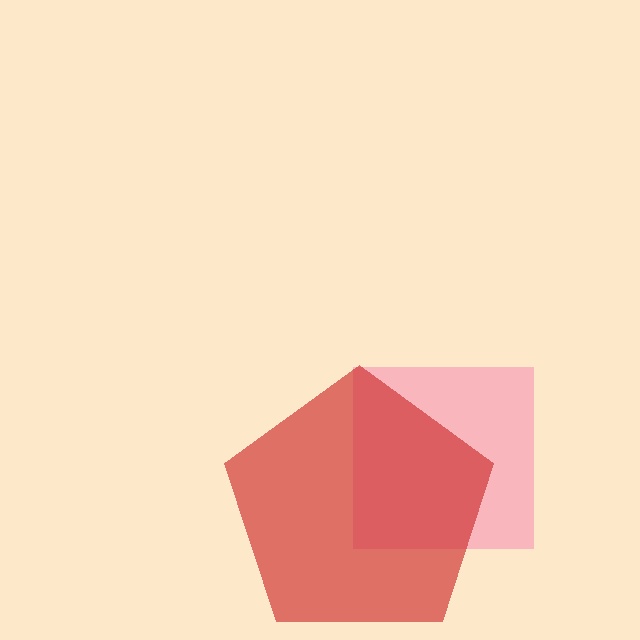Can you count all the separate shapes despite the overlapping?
Yes, there are 2 separate shapes.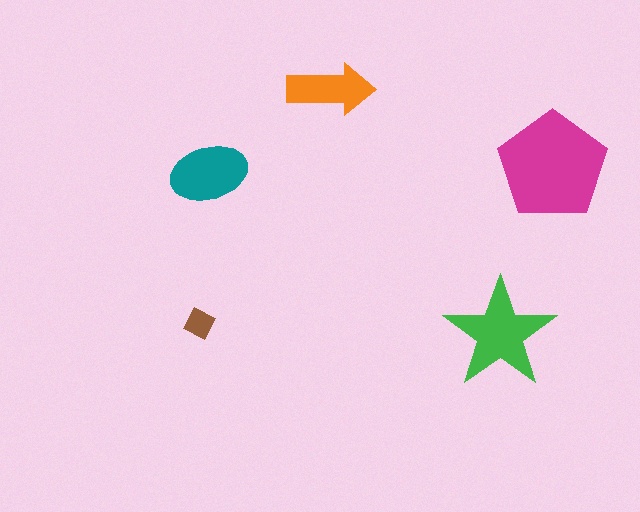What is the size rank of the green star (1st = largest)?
2nd.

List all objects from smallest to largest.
The brown diamond, the orange arrow, the teal ellipse, the green star, the magenta pentagon.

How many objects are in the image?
There are 5 objects in the image.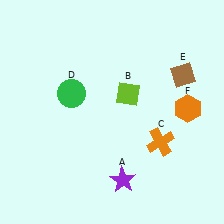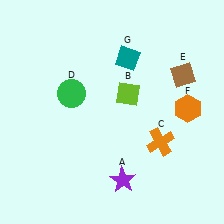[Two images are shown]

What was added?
A teal diamond (G) was added in Image 2.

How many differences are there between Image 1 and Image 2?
There is 1 difference between the two images.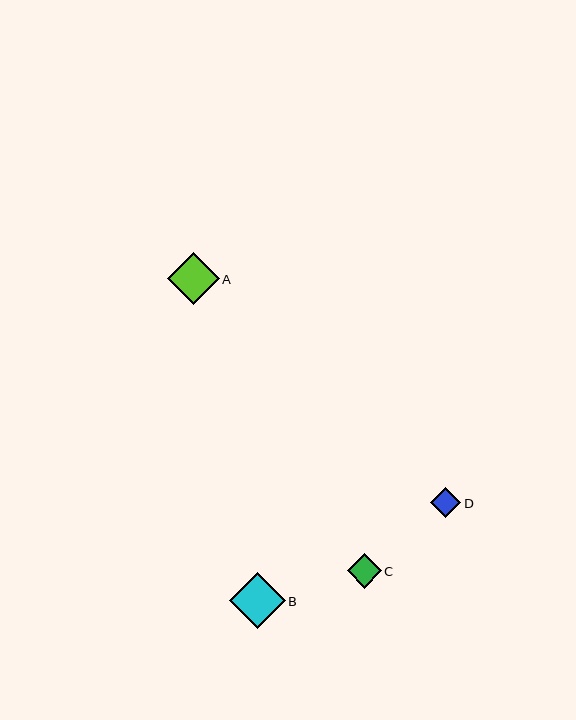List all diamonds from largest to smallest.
From largest to smallest: B, A, C, D.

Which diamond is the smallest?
Diamond D is the smallest with a size of approximately 30 pixels.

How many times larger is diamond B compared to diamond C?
Diamond B is approximately 1.6 times the size of diamond C.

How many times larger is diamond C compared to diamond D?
Diamond C is approximately 1.1 times the size of diamond D.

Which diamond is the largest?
Diamond B is the largest with a size of approximately 56 pixels.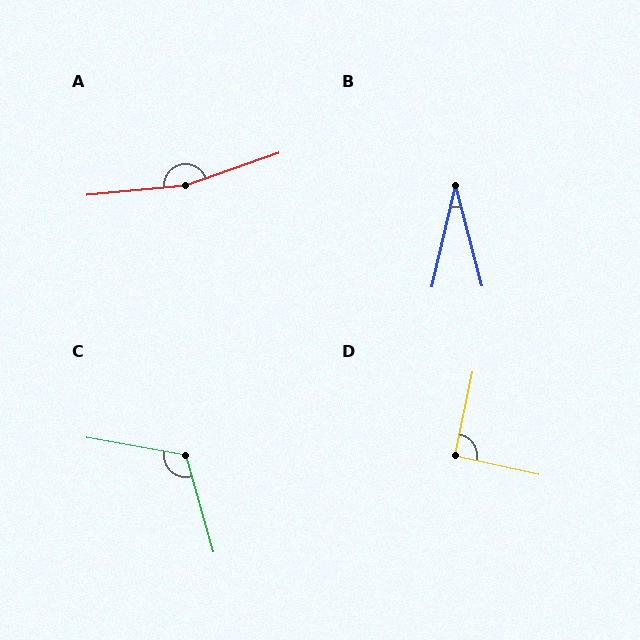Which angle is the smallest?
B, at approximately 28 degrees.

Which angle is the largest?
A, at approximately 166 degrees.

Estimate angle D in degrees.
Approximately 91 degrees.